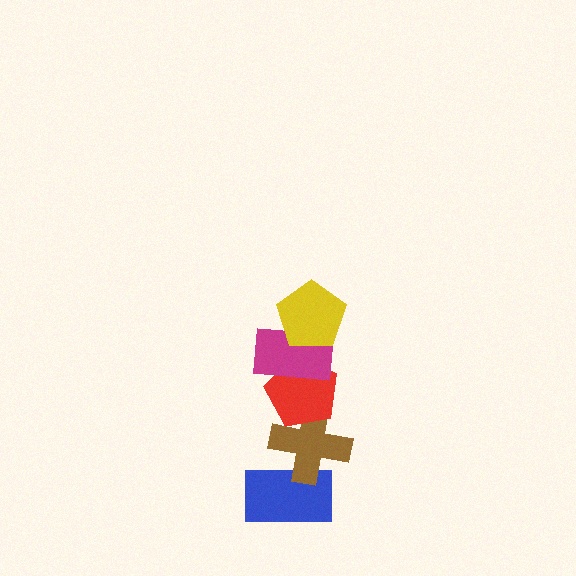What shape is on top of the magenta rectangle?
The yellow pentagon is on top of the magenta rectangle.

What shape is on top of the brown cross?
The red pentagon is on top of the brown cross.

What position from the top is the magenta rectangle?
The magenta rectangle is 2nd from the top.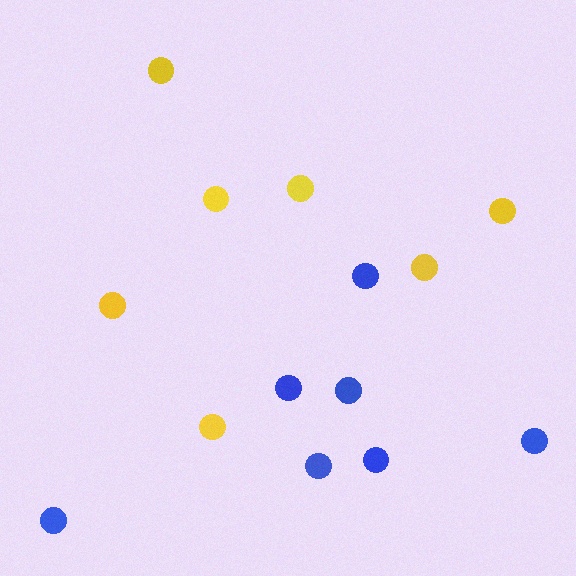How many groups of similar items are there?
There are 2 groups: one group of yellow circles (7) and one group of blue circles (7).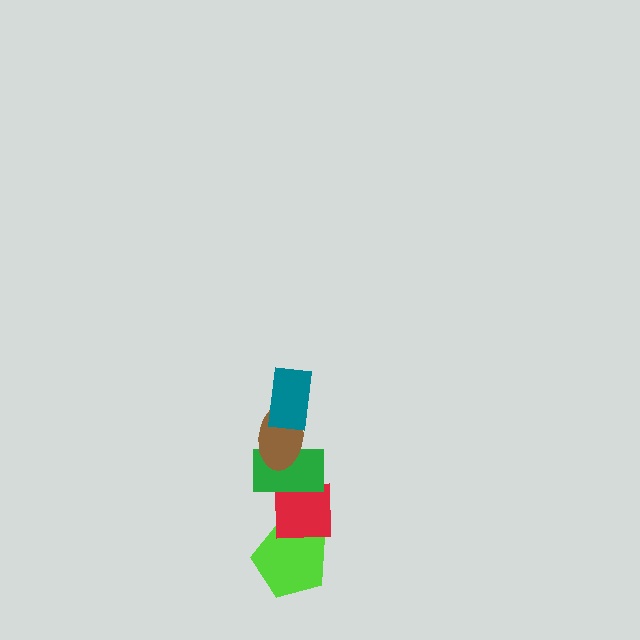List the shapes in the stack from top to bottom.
From top to bottom: the teal rectangle, the brown ellipse, the green rectangle, the red square, the lime pentagon.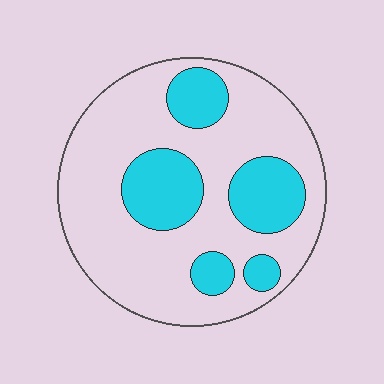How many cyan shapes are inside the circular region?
5.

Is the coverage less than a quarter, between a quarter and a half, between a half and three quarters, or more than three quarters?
Between a quarter and a half.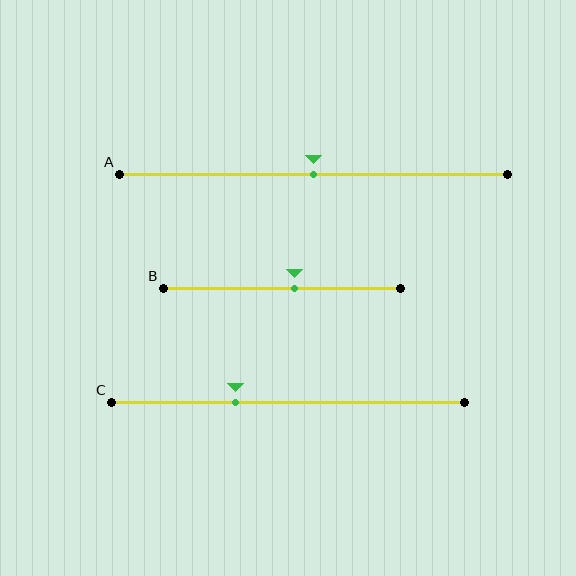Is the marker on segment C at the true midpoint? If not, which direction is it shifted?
No, the marker on segment C is shifted to the left by about 15% of the segment length.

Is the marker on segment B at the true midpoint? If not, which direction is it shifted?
No, the marker on segment B is shifted to the right by about 5% of the segment length.